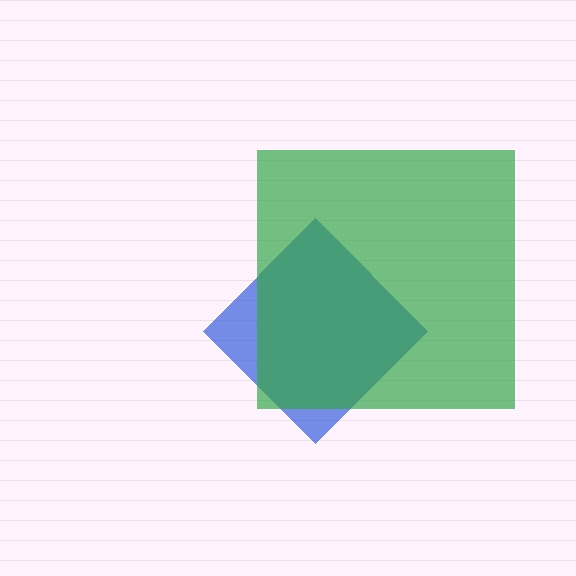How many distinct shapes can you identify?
There are 2 distinct shapes: a blue diamond, a green square.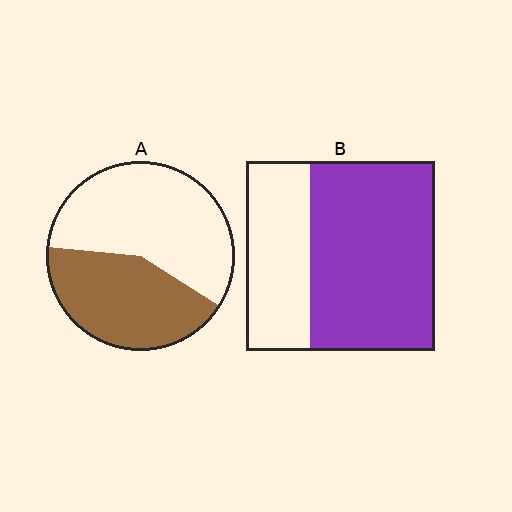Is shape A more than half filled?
No.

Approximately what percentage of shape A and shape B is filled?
A is approximately 45% and B is approximately 65%.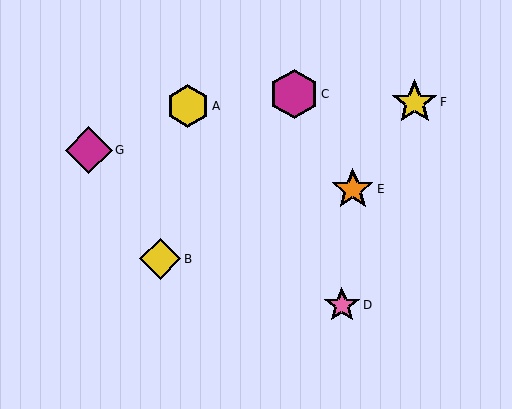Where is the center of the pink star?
The center of the pink star is at (342, 305).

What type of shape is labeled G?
Shape G is a magenta diamond.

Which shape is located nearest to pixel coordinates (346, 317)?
The pink star (labeled D) at (342, 305) is nearest to that location.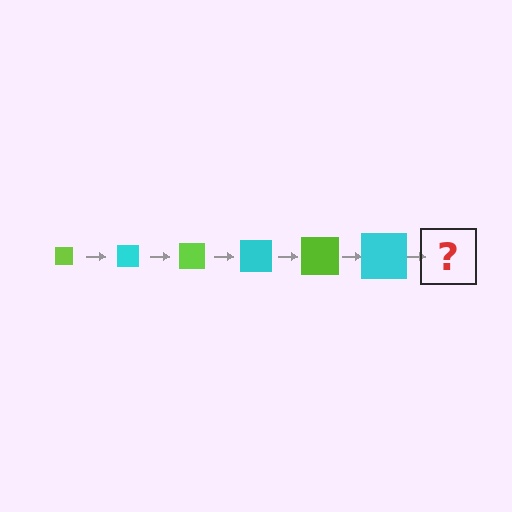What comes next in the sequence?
The next element should be a lime square, larger than the previous one.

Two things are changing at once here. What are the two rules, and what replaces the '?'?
The two rules are that the square grows larger each step and the color cycles through lime and cyan. The '?' should be a lime square, larger than the previous one.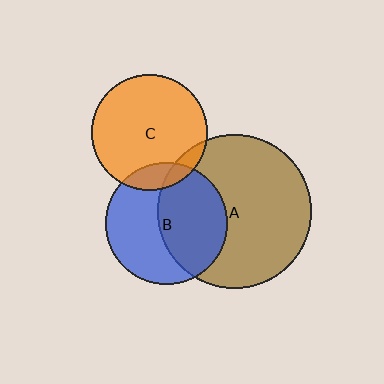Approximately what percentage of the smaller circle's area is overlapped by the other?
Approximately 15%.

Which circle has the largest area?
Circle A (brown).